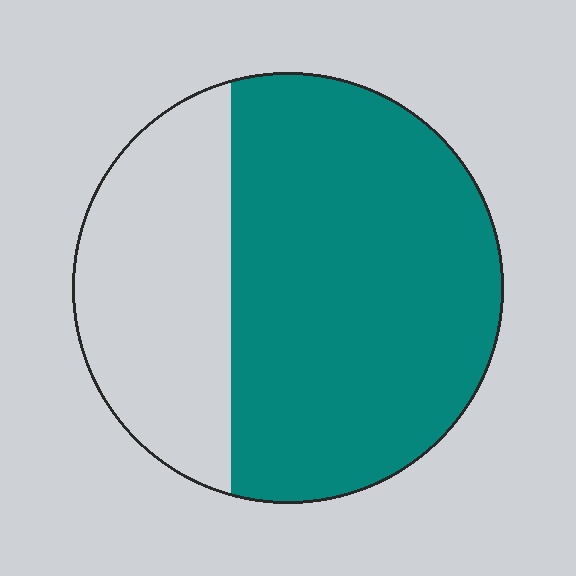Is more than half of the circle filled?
Yes.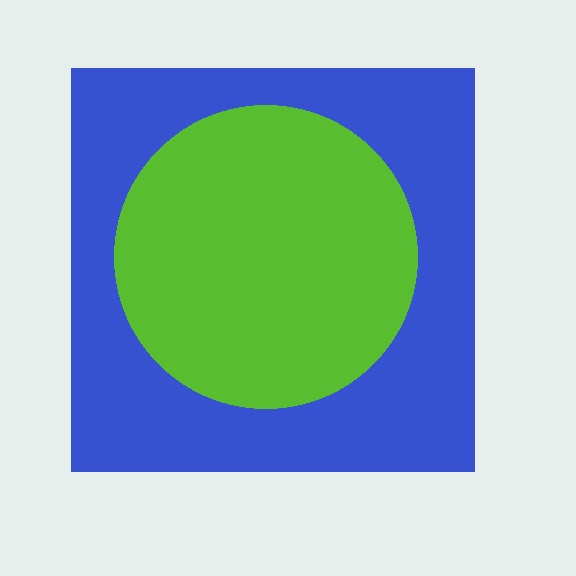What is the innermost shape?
The lime circle.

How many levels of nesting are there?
2.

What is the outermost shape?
The blue square.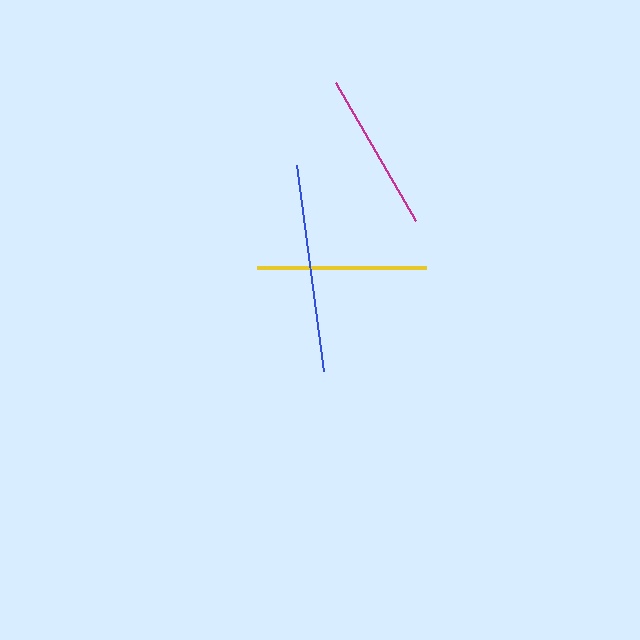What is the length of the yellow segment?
The yellow segment is approximately 169 pixels long.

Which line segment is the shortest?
The magenta line is the shortest at approximately 159 pixels.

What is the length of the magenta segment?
The magenta segment is approximately 159 pixels long.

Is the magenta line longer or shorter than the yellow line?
The yellow line is longer than the magenta line.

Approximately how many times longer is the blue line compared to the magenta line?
The blue line is approximately 1.3 times the length of the magenta line.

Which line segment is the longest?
The blue line is the longest at approximately 207 pixels.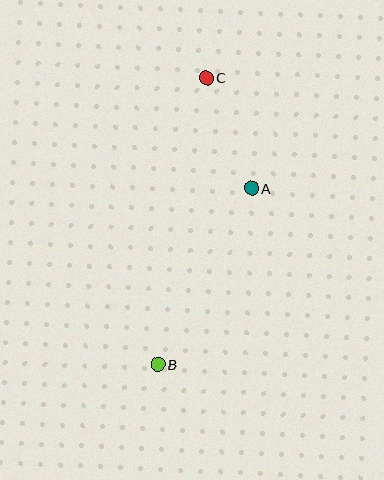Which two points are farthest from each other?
Points B and C are farthest from each other.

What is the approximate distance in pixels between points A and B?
The distance between A and B is approximately 200 pixels.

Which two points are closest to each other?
Points A and C are closest to each other.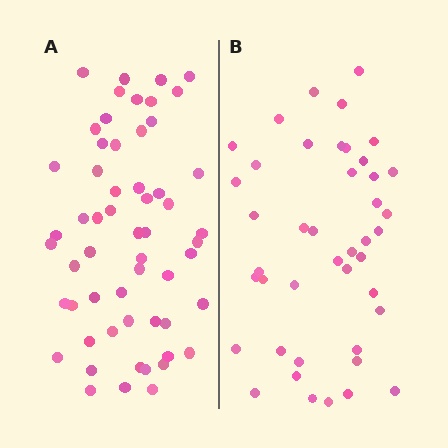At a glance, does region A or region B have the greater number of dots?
Region A (the left region) has more dots.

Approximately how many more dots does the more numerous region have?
Region A has approximately 15 more dots than region B.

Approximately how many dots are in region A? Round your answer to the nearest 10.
About 60 dots. (The exact count is 57, which rounds to 60.)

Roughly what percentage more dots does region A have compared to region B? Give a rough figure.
About 35% more.